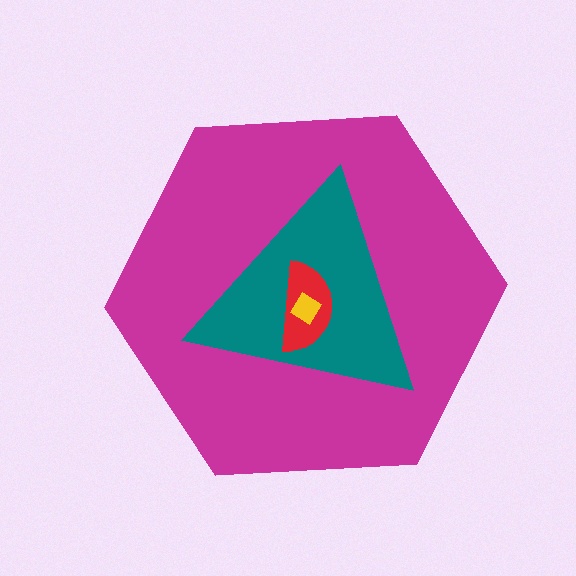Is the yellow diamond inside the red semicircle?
Yes.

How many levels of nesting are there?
4.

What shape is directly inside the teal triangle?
The red semicircle.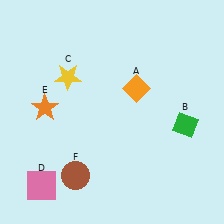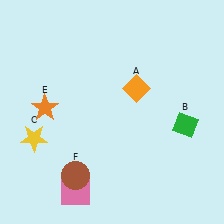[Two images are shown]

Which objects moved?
The objects that moved are: the yellow star (C), the pink square (D).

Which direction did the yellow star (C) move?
The yellow star (C) moved down.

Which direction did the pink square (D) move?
The pink square (D) moved right.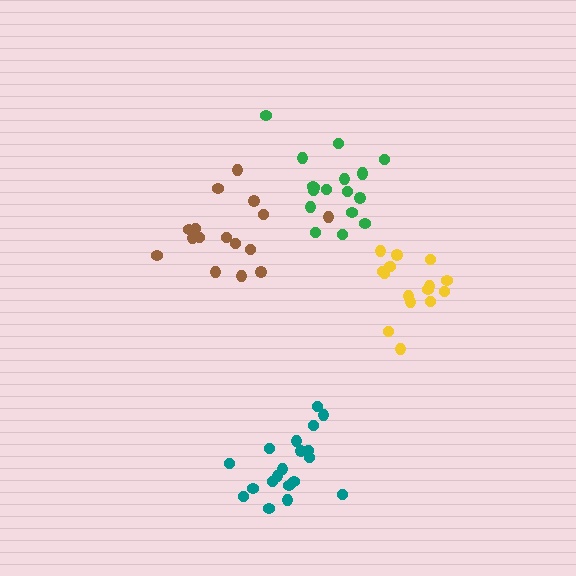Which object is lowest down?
The teal cluster is bottommost.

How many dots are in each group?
Group 1: 16 dots, Group 2: 19 dots, Group 3: 16 dots, Group 4: 18 dots (69 total).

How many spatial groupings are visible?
There are 4 spatial groupings.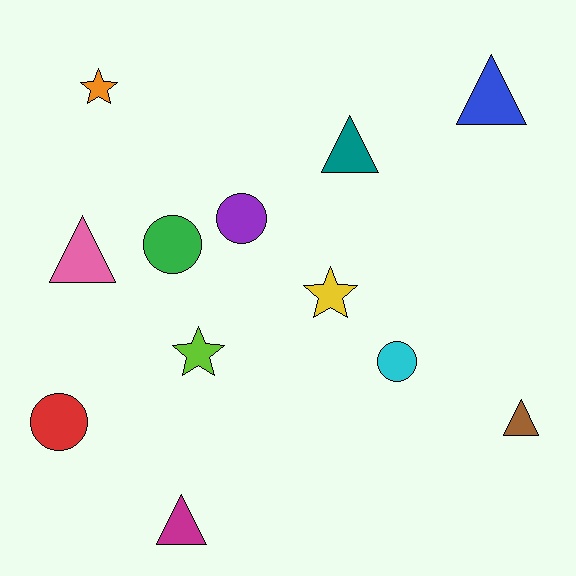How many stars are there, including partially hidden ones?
There are 3 stars.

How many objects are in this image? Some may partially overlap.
There are 12 objects.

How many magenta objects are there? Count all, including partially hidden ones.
There is 1 magenta object.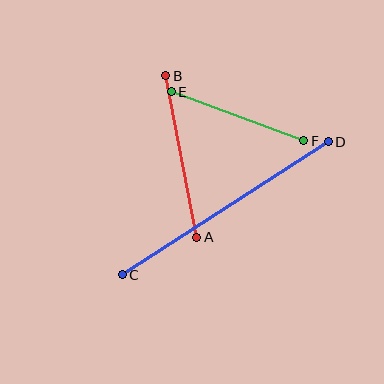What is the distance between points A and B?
The distance is approximately 164 pixels.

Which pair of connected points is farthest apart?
Points C and D are farthest apart.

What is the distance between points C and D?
The distance is approximately 245 pixels.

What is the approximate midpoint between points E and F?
The midpoint is at approximately (237, 116) pixels.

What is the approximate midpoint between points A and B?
The midpoint is at approximately (181, 157) pixels.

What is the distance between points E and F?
The distance is approximately 141 pixels.